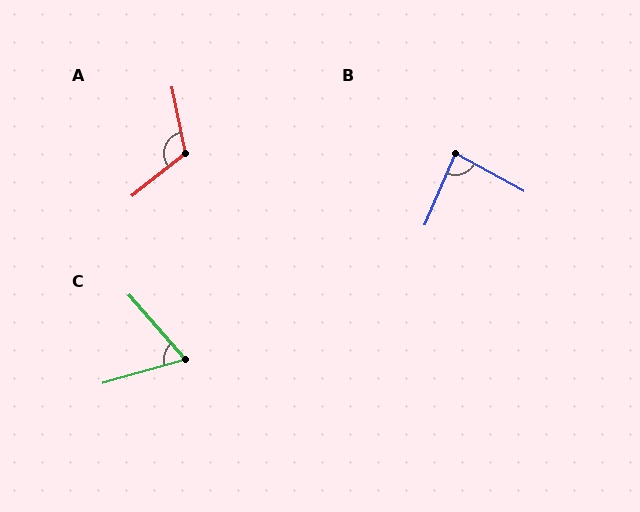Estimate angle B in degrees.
Approximately 84 degrees.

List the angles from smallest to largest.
C (65°), B (84°), A (117°).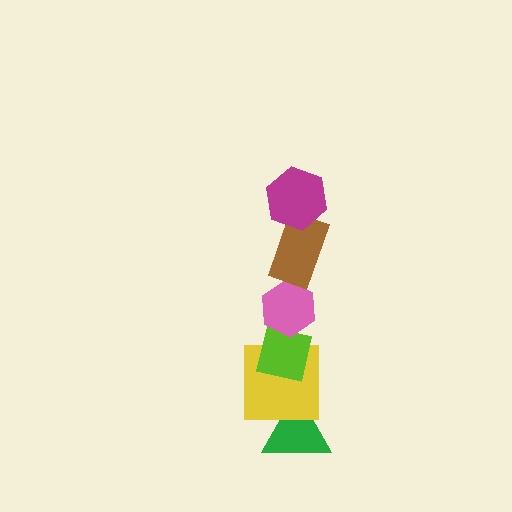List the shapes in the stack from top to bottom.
From top to bottom: the magenta hexagon, the brown rectangle, the pink hexagon, the lime square, the yellow square, the green triangle.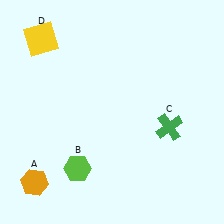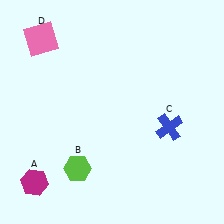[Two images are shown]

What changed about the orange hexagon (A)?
In Image 1, A is orange. In Image 2, it changed to magenta.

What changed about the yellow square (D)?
In Image 1, D is yellow. In Image 2, it changed to pink.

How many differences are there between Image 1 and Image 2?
There are 3 differences between the two images.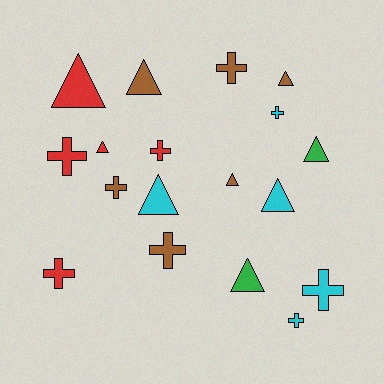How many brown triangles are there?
There are 3 brown triangles.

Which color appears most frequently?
Brown, with 6 objects.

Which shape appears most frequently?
Cross, with 9 objects.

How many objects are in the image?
There are 18 objects.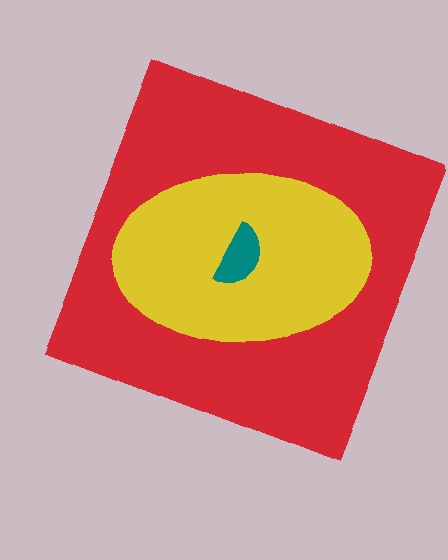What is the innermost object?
The teal semicircle.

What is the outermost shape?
The red square.